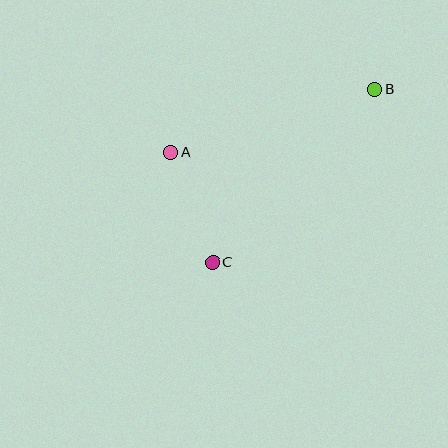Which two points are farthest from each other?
Points B and C are farthest from each other.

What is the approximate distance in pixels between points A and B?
The distance between A and B is approximately 214 pixels.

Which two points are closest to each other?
Points A and C are closest to each other.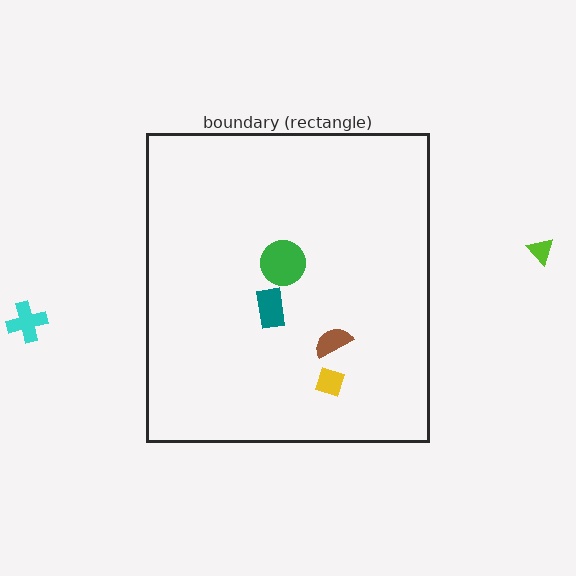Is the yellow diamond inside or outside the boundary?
Inside.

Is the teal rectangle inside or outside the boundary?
Inside.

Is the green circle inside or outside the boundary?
Inside.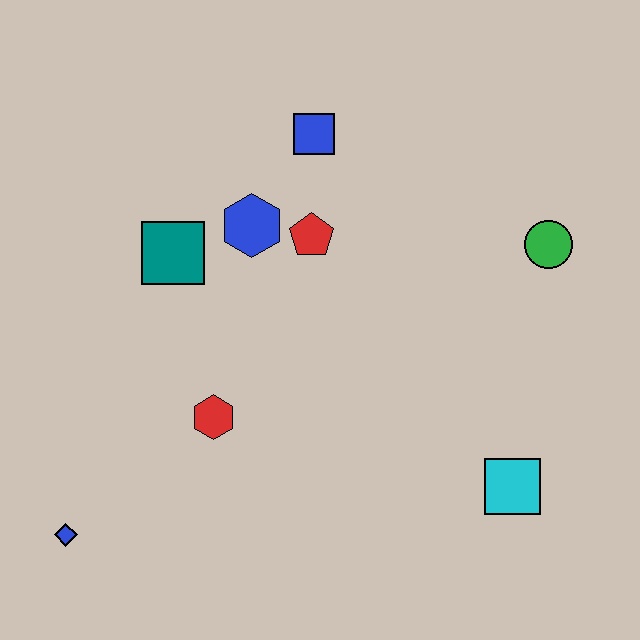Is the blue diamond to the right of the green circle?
No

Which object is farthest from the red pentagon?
The blue diamond is farthest from the red pentagon.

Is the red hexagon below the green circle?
Yes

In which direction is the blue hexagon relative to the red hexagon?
The blue hexagon is above the red hexagon.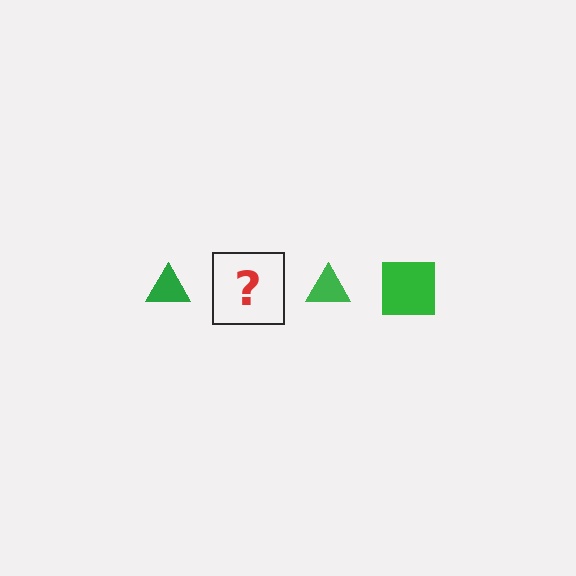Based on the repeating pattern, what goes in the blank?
The blank should be a green square.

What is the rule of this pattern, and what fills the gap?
The rule is that the pattern cycles through triangle, square shapes in green. The gap should be filled with a green square.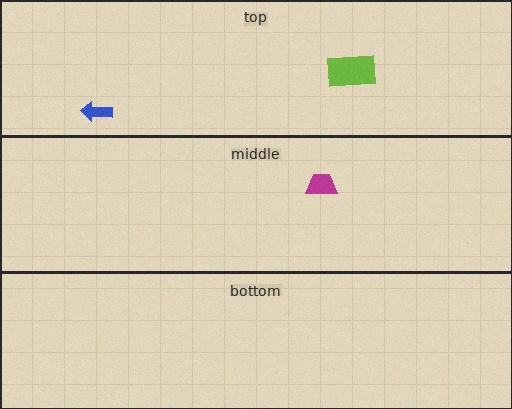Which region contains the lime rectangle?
The top region.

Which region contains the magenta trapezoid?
The middle region.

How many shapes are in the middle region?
1.